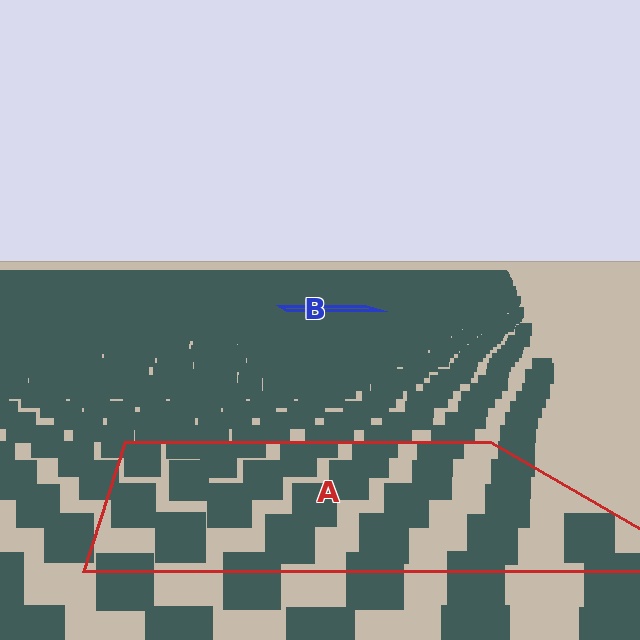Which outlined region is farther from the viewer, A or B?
Region B is farther from the viewer — the texture elements inside it appear smaller and more densely packed.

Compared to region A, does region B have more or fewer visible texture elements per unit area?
Region B has more texture elements per unit area — they are packed more densely because it is farther away.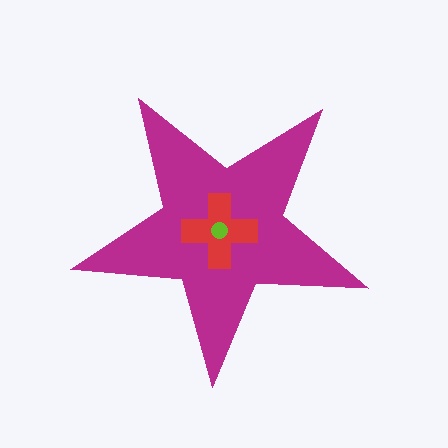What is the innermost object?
The lime circle.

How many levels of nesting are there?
3.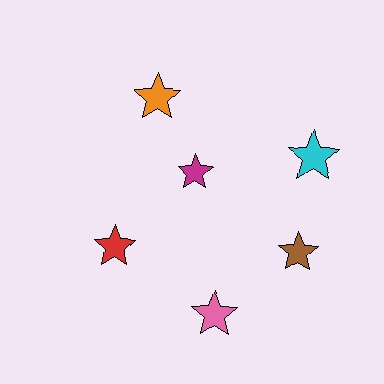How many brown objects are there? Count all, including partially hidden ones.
There is 1 brown object.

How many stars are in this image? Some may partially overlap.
There are 6 stars.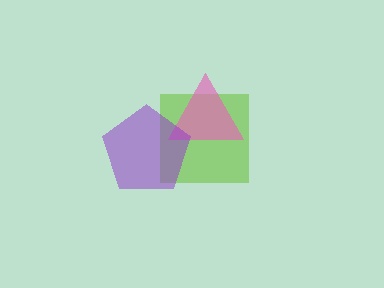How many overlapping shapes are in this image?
There are 3 overlapping shapes in the image.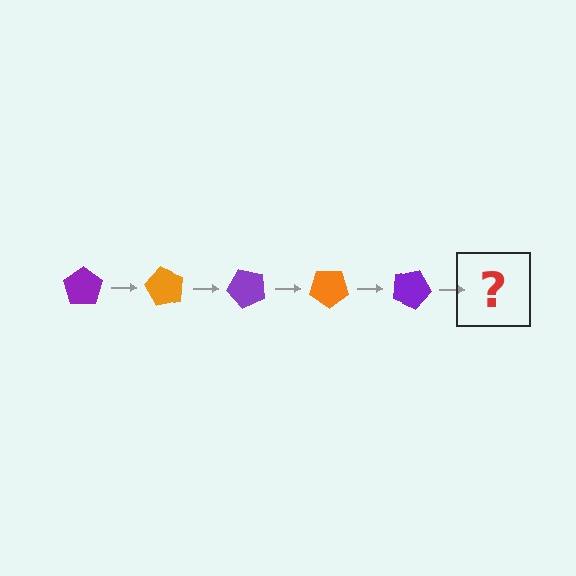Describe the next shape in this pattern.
It should be an orange pentagon, rotated 300 degrees from the start.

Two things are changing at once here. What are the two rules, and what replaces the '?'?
The two rules are that it rotates 60 degrees each step and the color cycles through purple and orange. The '?' should be an orange pentagon, rotated 300 degrees from the start.